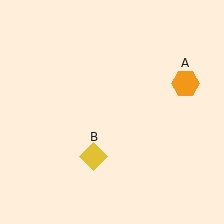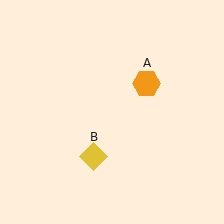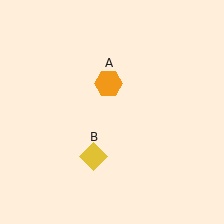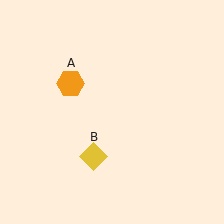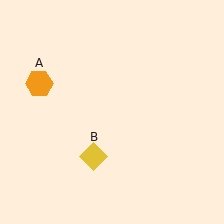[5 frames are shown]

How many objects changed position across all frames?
1 object changed position: orange hexagon (object A).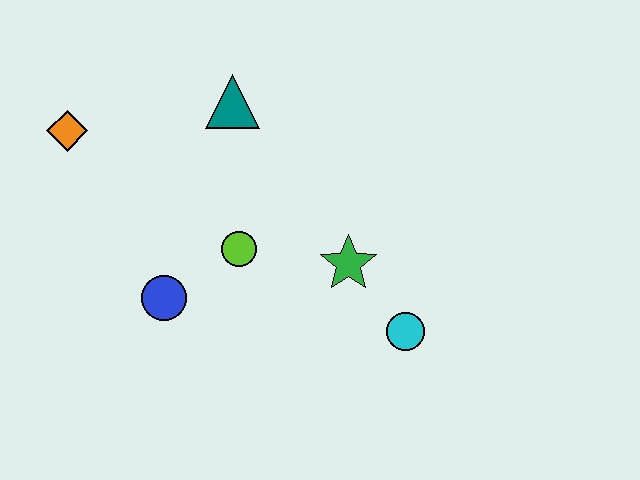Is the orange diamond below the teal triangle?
Yes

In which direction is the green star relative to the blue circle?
The green star is to the right of the blue circle.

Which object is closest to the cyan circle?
The green star is closest to the cyan circle.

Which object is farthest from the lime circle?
The orange diamond is farthest from the lime circle.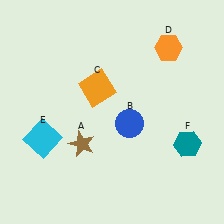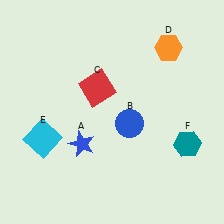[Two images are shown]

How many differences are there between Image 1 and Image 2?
There are 2 differences between the two images.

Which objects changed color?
A changed from brown to blue. C changed from orange to red.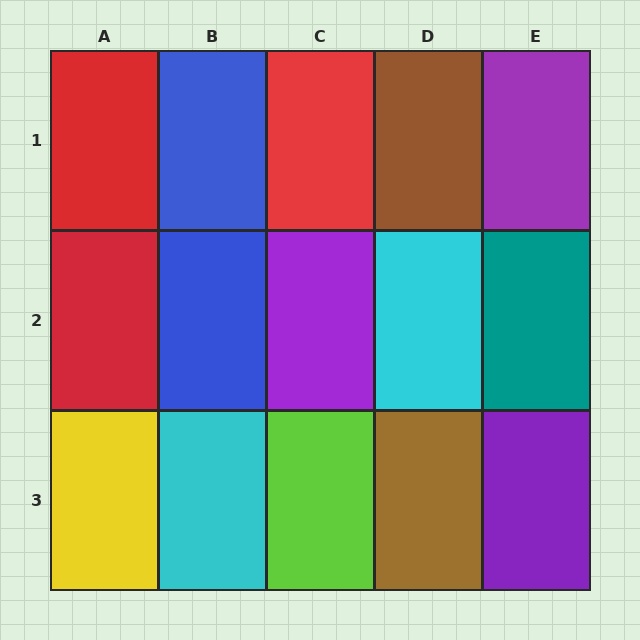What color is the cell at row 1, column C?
Red.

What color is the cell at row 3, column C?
Lime.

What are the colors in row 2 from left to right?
Red, blue, purple, cyan, teal.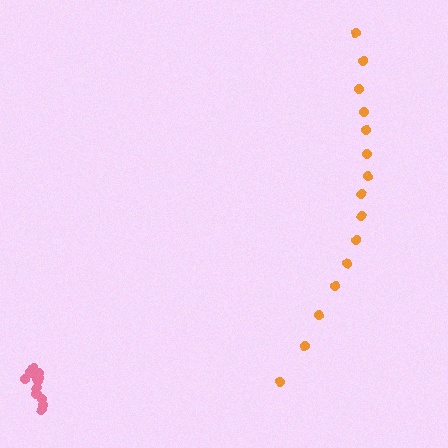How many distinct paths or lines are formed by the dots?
There are 2 distinct paths.